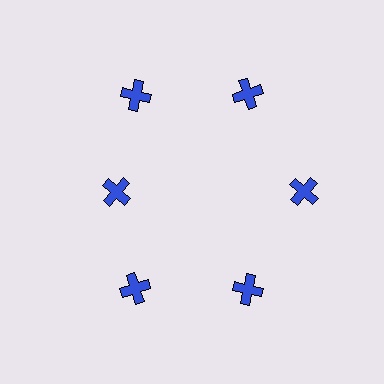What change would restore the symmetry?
The symmetry would be restored by moving it outward, back onto the ring so that all 6 crosses sit at equal angles and equal distance from the center.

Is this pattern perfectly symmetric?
No. The 6 blue crosses are arranged in a ring, but one element near the 9 o'clock position is pulled inward toward the center, breaking the 6-fold rotational symmetry.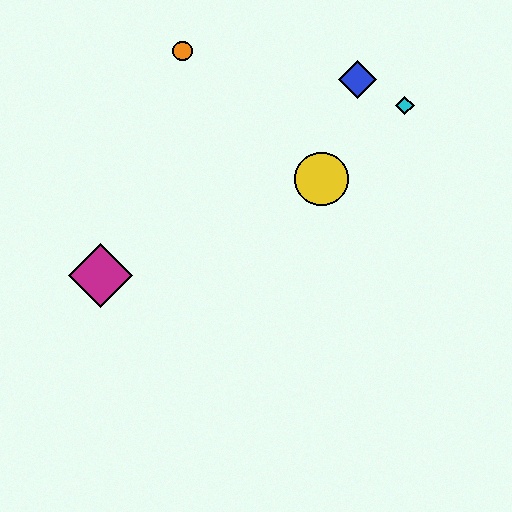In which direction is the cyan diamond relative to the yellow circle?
The cyan diamond is to the right of the yellow circle.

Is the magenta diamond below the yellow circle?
Yes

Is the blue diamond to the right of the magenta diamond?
Yes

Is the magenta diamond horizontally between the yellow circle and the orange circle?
No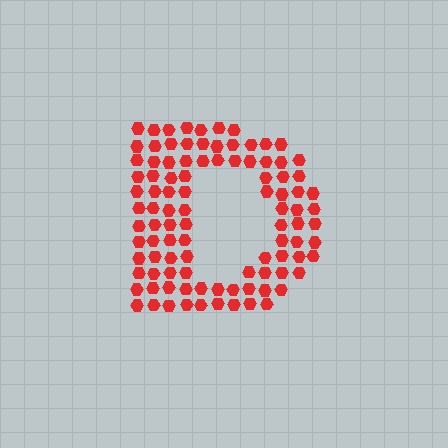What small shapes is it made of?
It is made of small hexagons.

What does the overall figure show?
The overall figure shows the letter D.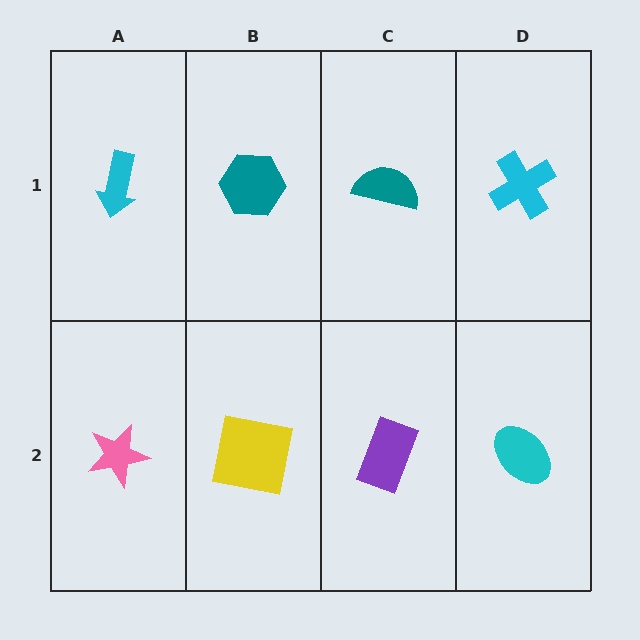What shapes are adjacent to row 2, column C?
A teal semicircle (row 1, column C), a yellow square (row 2, column B), a cyan ellipse (row 2, column D).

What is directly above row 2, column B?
A teal hexagon.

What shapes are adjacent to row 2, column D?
A cyan cross (row 1, column D), a purple rectangle (row 2, column C).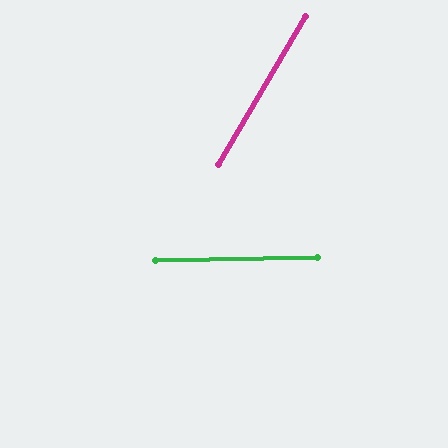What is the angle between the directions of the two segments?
Approximately 58 degrees.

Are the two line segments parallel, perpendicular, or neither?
Neither parallel nor perpendicular — they differ by about 58°.